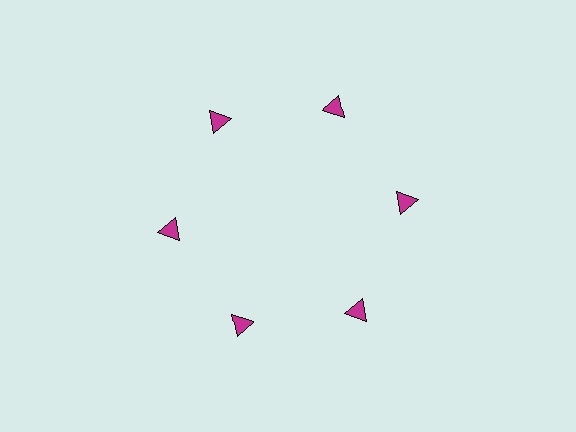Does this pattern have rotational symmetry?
Yes, this pattern has 6-fold rotational symmetry. It looks the same after rotating 60 degrees around the center.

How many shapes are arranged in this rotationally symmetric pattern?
There are 6 shapes, arranged in 6 groups of 1.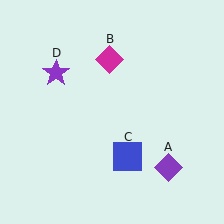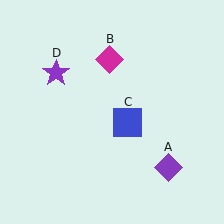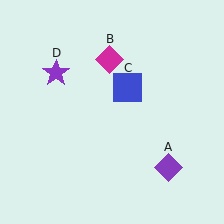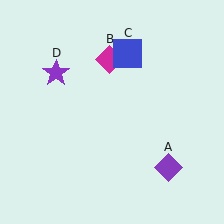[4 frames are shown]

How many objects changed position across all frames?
1 object changed position: blue square (object C).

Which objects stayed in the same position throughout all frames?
Purple diamond (object A) and magenta diamond (object B) and purple star (object D) remained stationary.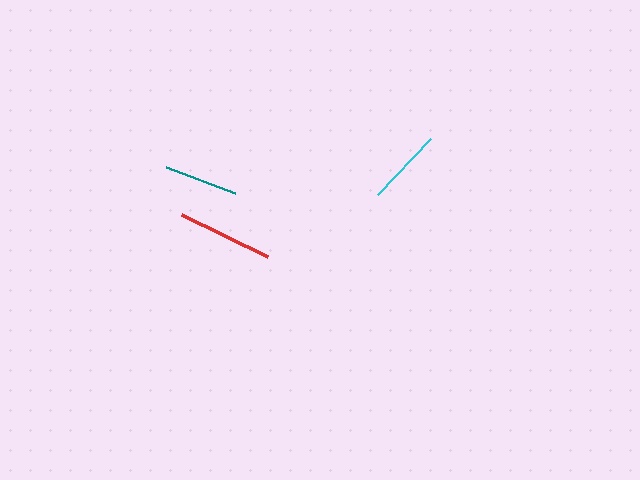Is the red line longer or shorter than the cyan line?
The red line is longer than the cyan line.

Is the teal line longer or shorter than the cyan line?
The cyan line is longer than the teal line.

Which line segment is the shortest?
The teal line is the shortest at approximately 73 pixels.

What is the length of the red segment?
The red segment is approximately 96 pixels long.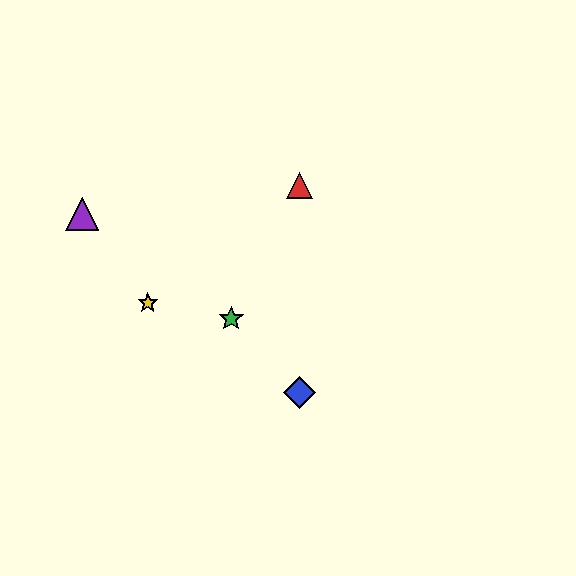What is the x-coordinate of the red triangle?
The red triangle is at x≈300.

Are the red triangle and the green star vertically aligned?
No, the red triangle is at x≈300 and the green star is at x≈231.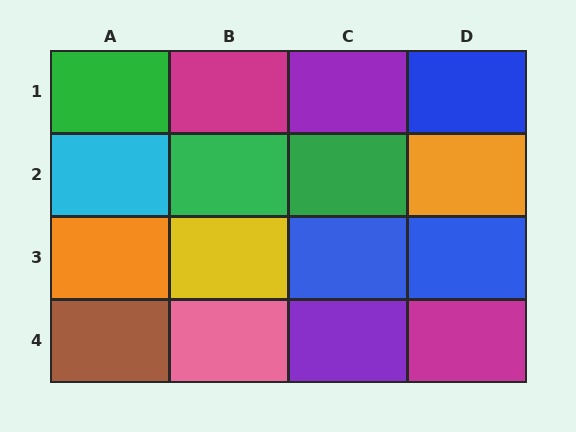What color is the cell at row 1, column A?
Green.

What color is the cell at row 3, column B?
Yellow.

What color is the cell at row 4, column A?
Brown.